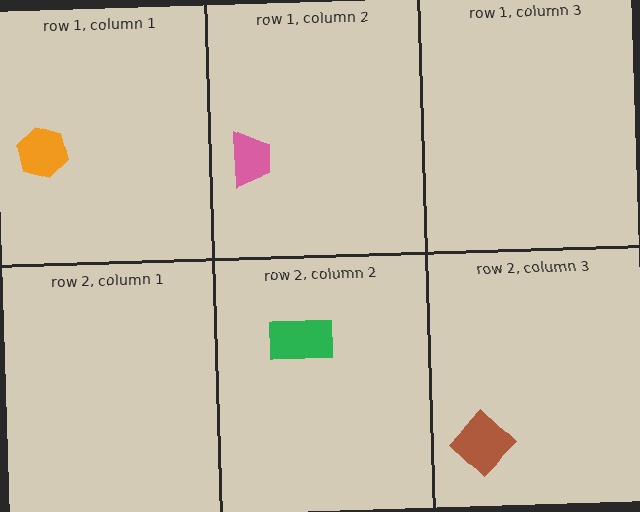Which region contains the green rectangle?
The row 2, column 2 region.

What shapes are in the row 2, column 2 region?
The green rectangle.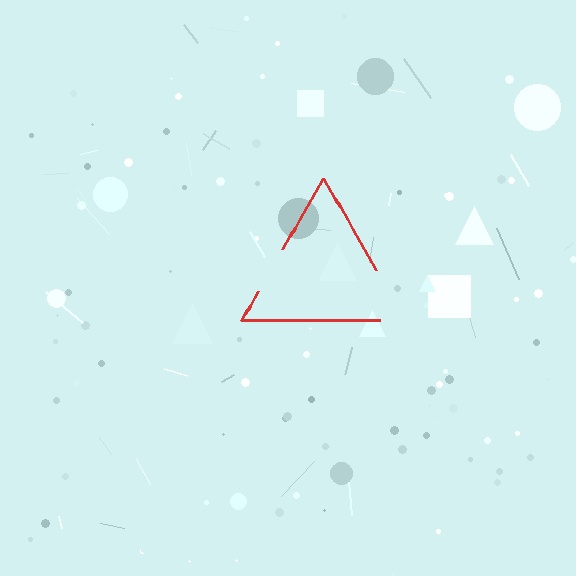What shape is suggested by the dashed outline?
The dashed outline suggests a triangle.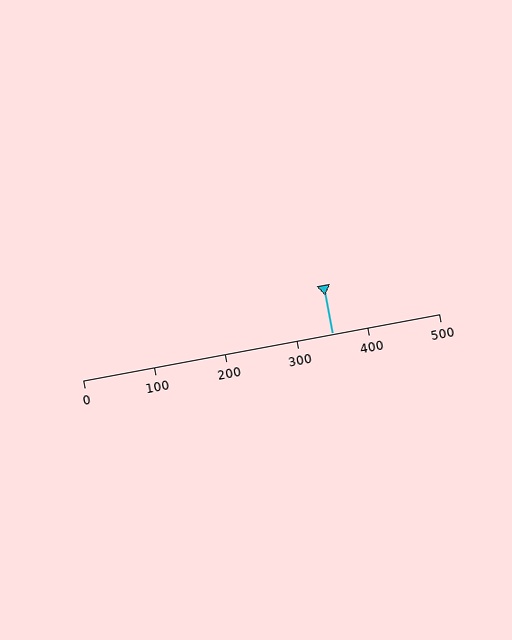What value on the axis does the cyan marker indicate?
The marker indicates approximately 350.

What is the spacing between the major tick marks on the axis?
The major ticks are spaced 100 apart.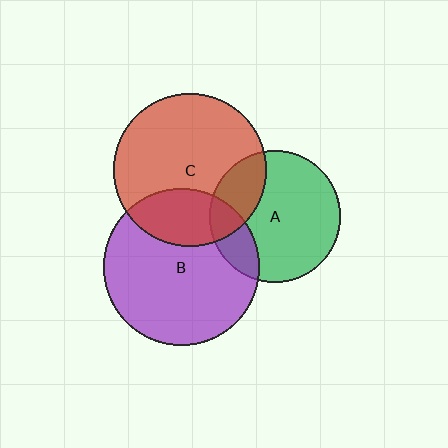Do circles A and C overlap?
Yes.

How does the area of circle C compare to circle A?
Approximately 1.4 times.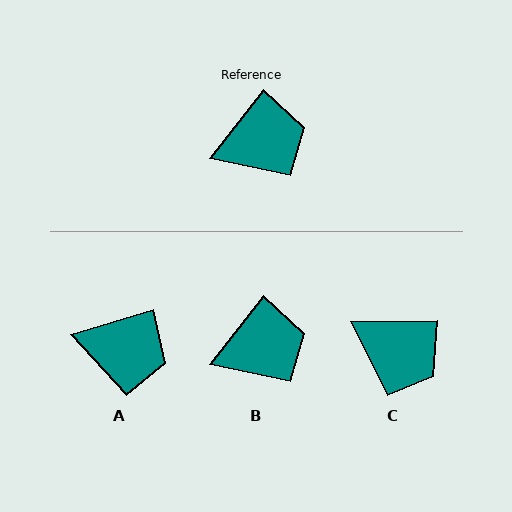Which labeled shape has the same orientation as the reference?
B.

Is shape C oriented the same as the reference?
No, it is off by about 51 degrees.